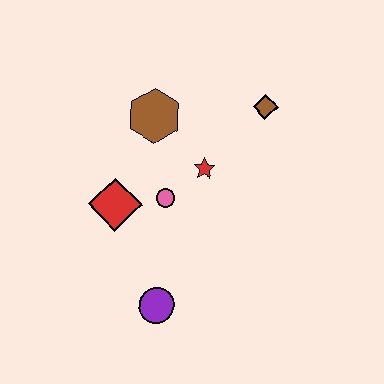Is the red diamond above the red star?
No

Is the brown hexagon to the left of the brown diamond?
Yes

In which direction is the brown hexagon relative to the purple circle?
The brown hexagon is above the purple circle.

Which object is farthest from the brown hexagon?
The purple circle is farthest from the brown hexagon.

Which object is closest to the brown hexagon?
The red star is closest to the brown hexagon.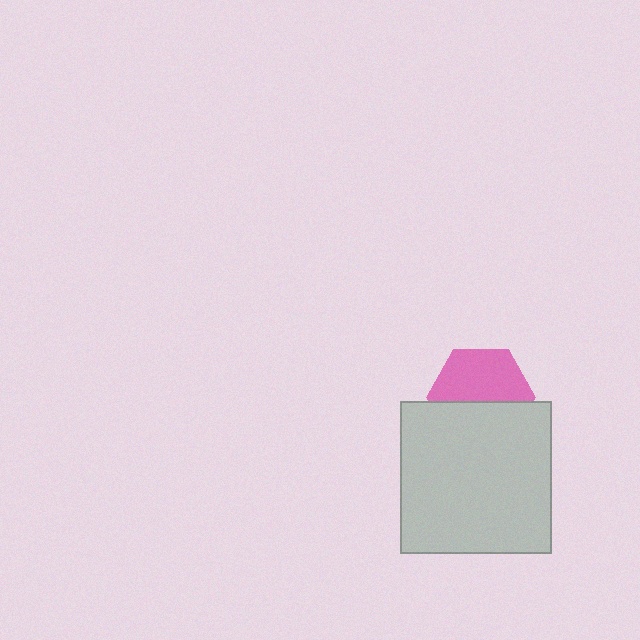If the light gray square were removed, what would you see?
You would see the complete pink hexagon.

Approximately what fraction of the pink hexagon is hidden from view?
Roughly 44% of the pink hexagon is hidden behind the light gray square.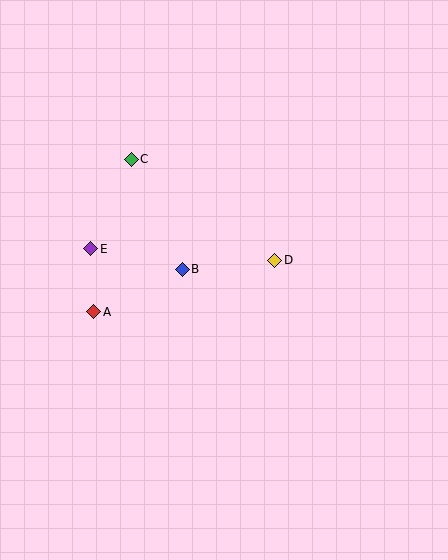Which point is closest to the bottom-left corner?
Point A is closest to the bottom-left corner.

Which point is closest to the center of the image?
Point B at (182, 269) is closest to the center.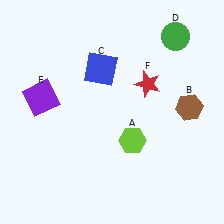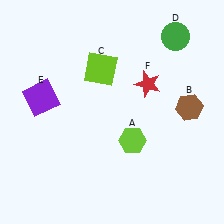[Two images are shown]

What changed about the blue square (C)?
In Image 1, C is blue. In Image 2, it changed to lime.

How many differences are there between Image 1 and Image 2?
There is 1 difference between the two images.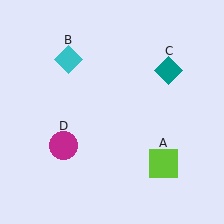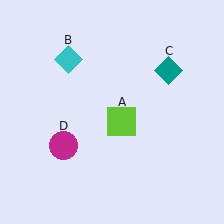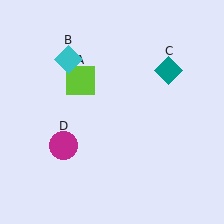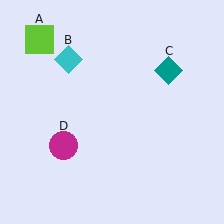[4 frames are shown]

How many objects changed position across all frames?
1 object changed position: lime square (object A).